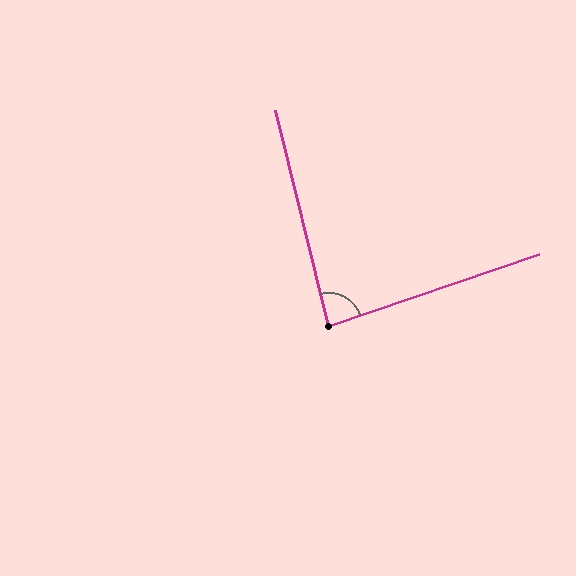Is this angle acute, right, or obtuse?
It is approximately a right angle.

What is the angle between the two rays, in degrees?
Approximately 85 degrees.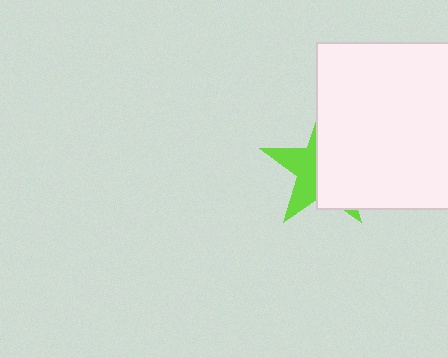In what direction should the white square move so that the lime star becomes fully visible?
The white square should move right. That is the shortest direction to clear the overlap and leave the lime star fully visible.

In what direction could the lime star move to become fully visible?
The lime star could move left. That would shift it out from behind the white square entirely.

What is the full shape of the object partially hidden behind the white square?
The partially hidden object is a lime star.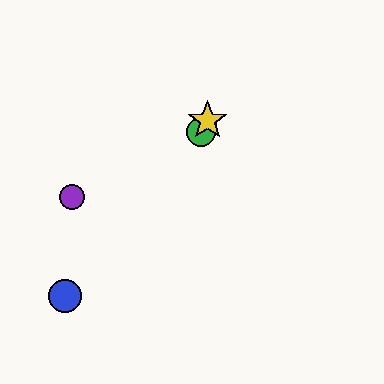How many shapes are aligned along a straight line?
3 shapes (the red circle, the green circle, the yellow star) are aligned along a straight line.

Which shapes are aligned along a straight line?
The red circle, the green circle, the yellow star are aligned along a straight line.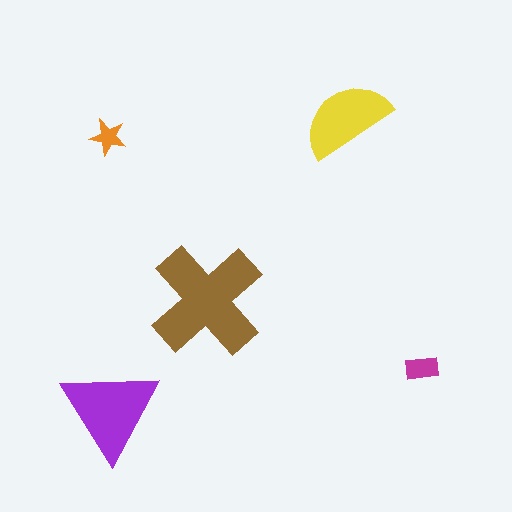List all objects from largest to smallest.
The brown cross, the purple triangle, the yellow semicircle, the magenta rectangle, the orange star.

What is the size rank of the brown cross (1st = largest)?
1st.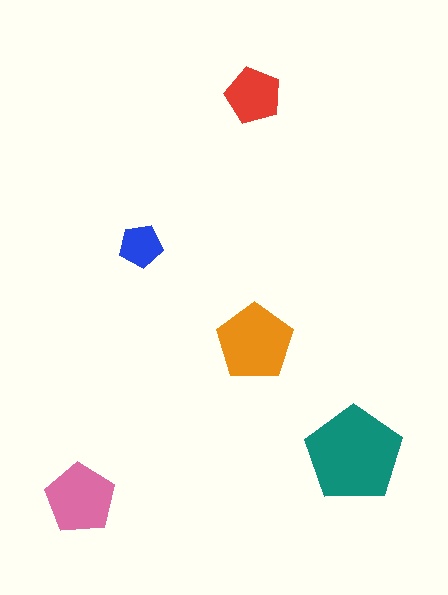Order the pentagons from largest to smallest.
the teal one, the orange one, the pink one, the red one, the blue one.